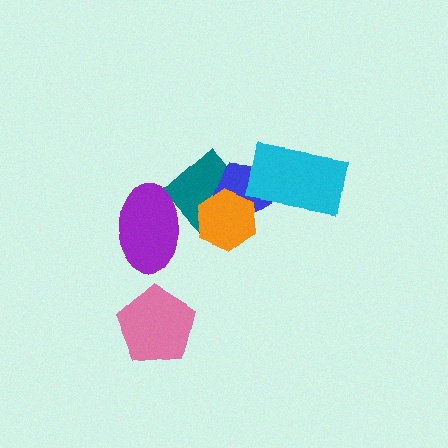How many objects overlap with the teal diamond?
3 objects overlap with the teal diamond.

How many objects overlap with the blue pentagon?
3 objects overlap with the blue pentagon.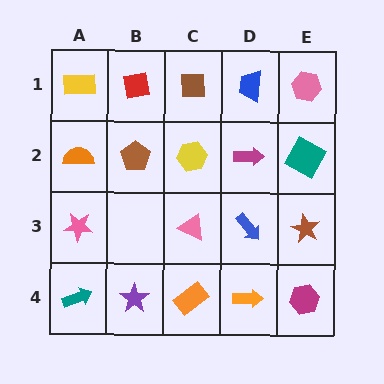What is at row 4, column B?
A purple star.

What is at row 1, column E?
A pink hexagon.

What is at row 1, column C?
A brown square.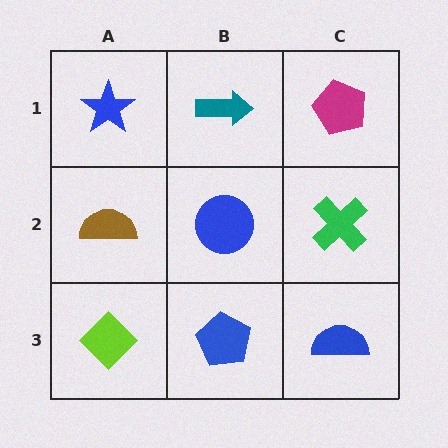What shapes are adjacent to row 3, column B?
A blue circle (row 2, column B), a lime diamond (row 3, column A), a blue semicircle (row 3, column C).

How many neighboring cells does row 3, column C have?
2.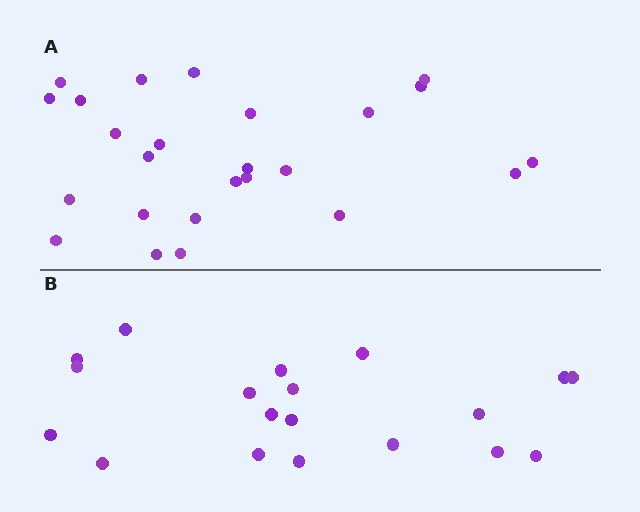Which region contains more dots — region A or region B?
Region A (the top region) has more dots.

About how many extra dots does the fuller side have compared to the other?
Region A has about 6 more dots than region B.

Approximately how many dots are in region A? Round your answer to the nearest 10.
About 20 dots. (The exact count is 25, which rounds to 20.)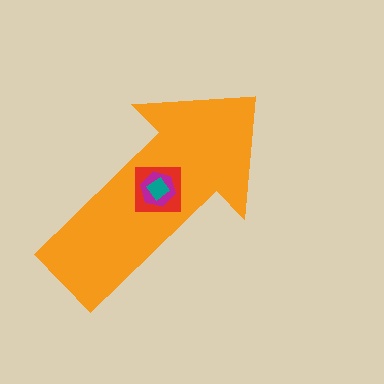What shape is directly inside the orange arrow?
The red square.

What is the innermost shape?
The teal diamond.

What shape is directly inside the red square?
The magenta hexagon.